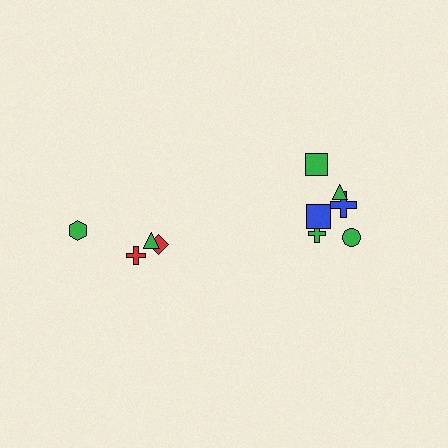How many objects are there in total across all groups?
There are 10 objects.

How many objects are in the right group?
There are 6 objects.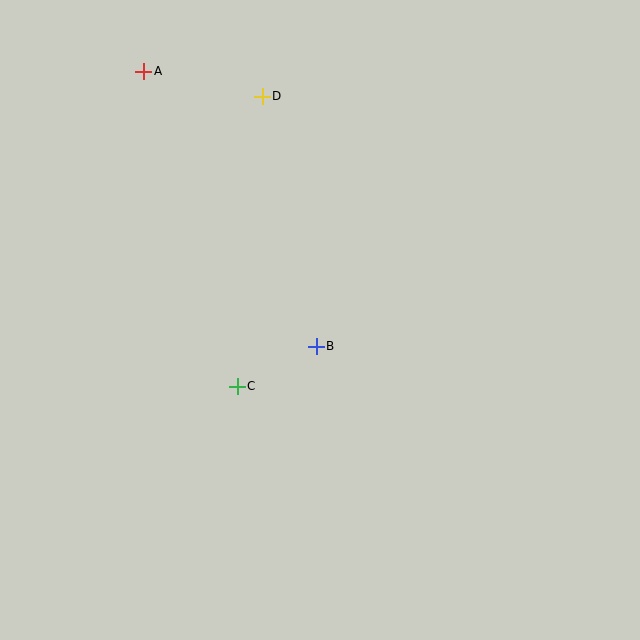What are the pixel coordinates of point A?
Point A is at (144, 71).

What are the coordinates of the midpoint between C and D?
The midpoint between C and D is at (250, 241).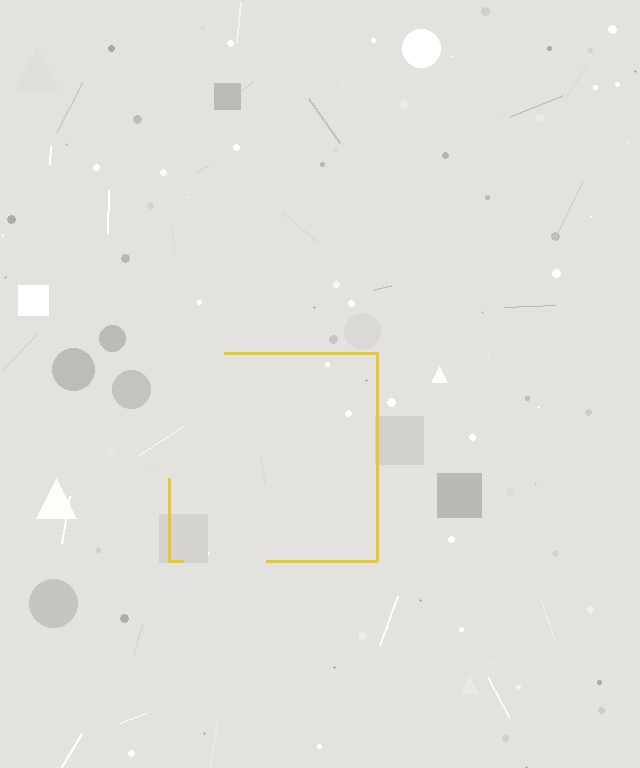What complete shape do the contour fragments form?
The contour fragments form a square.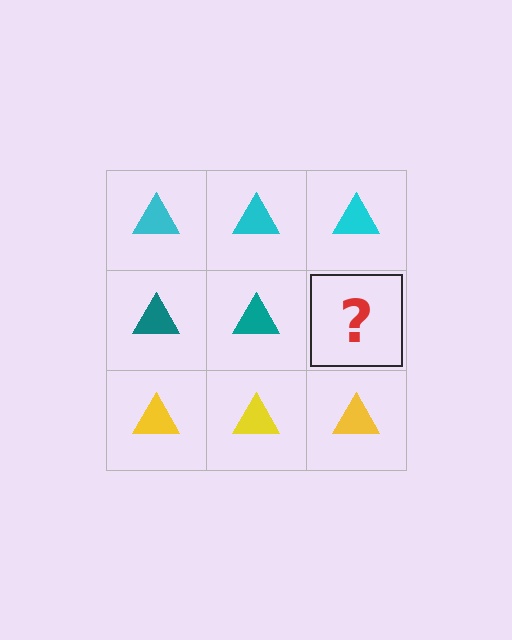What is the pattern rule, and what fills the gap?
The rule is that each row has a consistent color. The gap should be filled with a teal triangle.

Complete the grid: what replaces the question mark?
The question mark should be replaced with a teal triangle.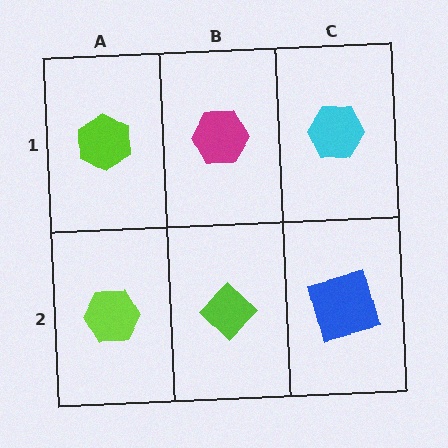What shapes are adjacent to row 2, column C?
A cyan hexagon (row 1, column C), a lime diamond (row 2, column B).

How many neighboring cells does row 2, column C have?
2.